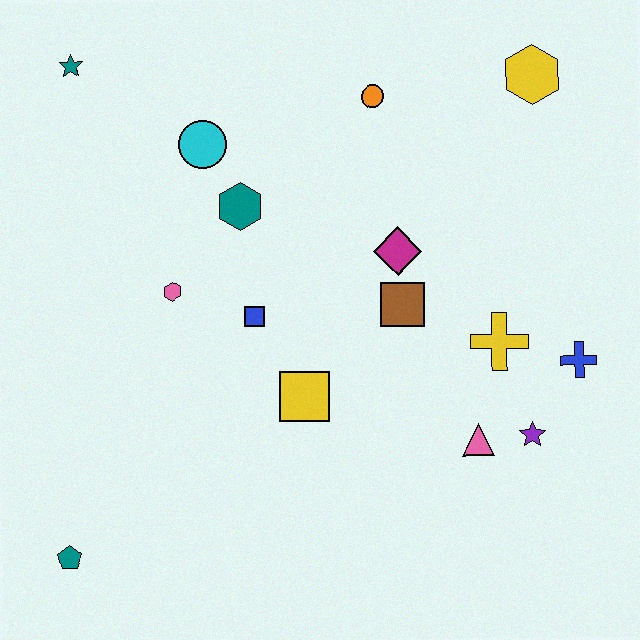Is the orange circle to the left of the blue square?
No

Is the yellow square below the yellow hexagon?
Yes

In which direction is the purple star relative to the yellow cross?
The purple star is below the yellow cross.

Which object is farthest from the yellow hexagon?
The teal pentagon is farthest from the yellow hexagon.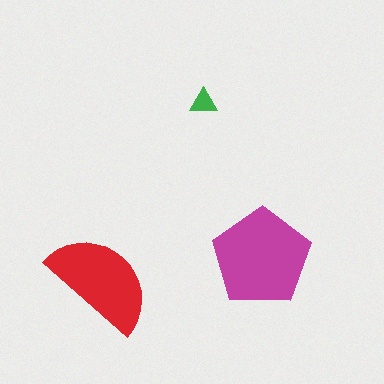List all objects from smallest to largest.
The green triangle, the red semicircle, the magenta pentagon.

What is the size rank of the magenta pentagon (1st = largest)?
1st.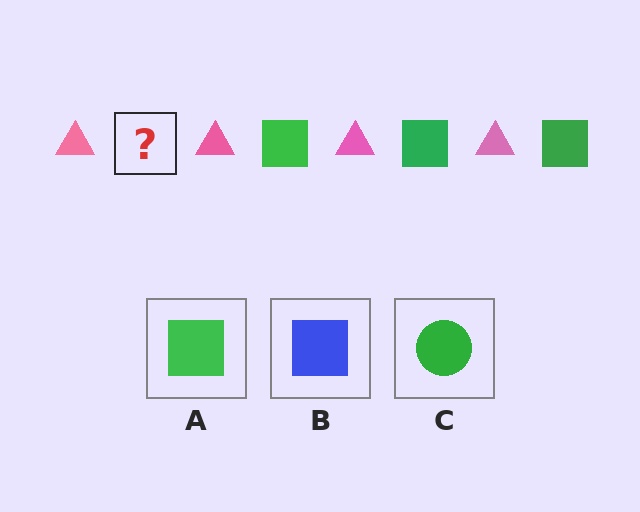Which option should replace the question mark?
Option A.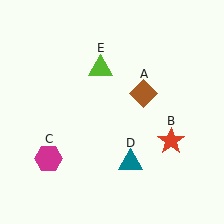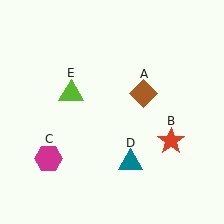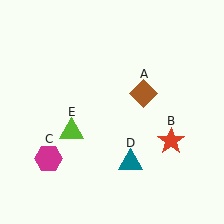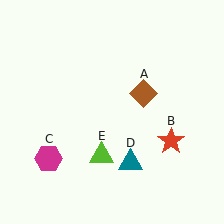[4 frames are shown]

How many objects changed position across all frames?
1 object changed position: lime triangle (object E).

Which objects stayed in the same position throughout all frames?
Brown diamond (object A) and red star (object B) and magenta hexagon (object C) and teal triangle (object D) remained stationary.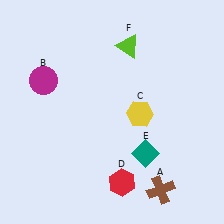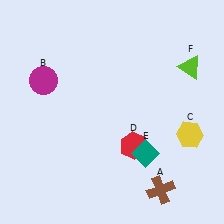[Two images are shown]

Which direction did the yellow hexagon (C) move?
The yellow hexagon (C) moved right.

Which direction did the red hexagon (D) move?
The red hexagon (D) moved up.